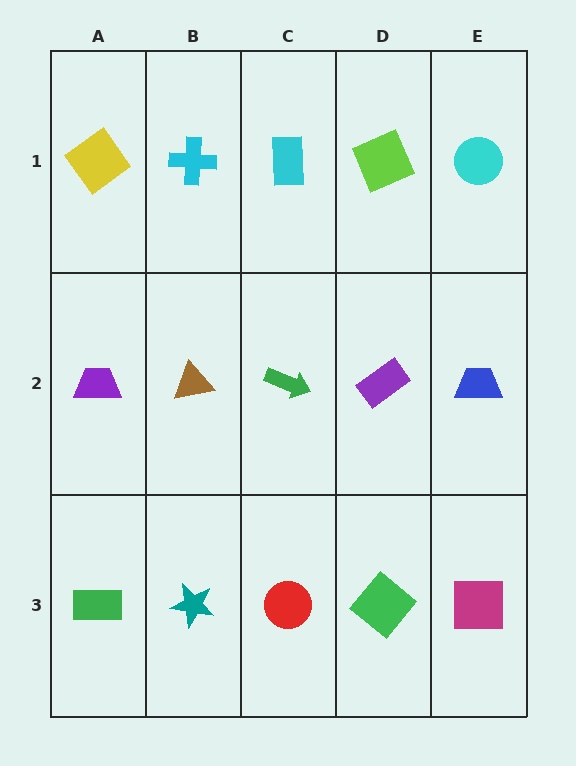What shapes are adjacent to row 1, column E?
A blue trapezoid (row 2, column E), a lime square (row 1, column D).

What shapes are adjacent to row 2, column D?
A lime square (row 1, column D), a green diamond (row 3, column D), a green arrow (row 2, column C), a blue trapezoid (row 2, column E).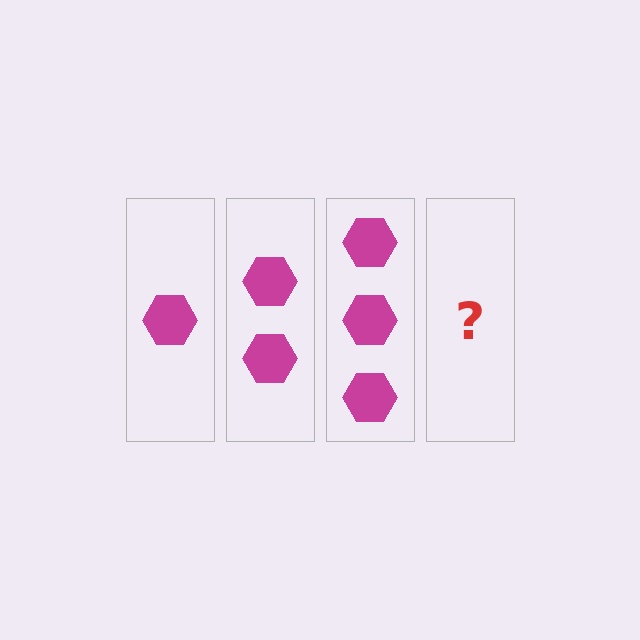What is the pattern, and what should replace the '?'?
The pattern is that each step adds one more hexagon. The '?' should be 4 hexagons.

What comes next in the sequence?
The next element should be 4 hexagons.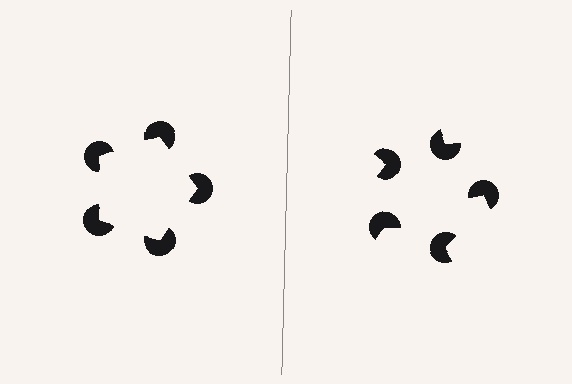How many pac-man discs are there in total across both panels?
10 — 5 on each side.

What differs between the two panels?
The pac-man discs are positioned identically on both sides; only the wedge orientations differ. On the left they align to a pentagon; on the right they are misaligned.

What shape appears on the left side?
An illusory pentagon.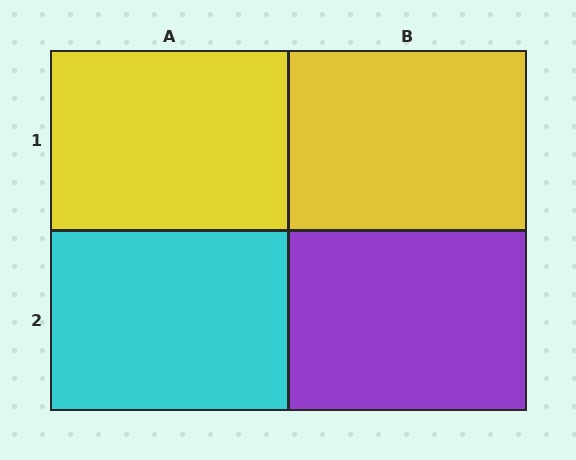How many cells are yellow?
2 cells are yellow.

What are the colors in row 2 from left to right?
Cyan, purple.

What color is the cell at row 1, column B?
Yellow.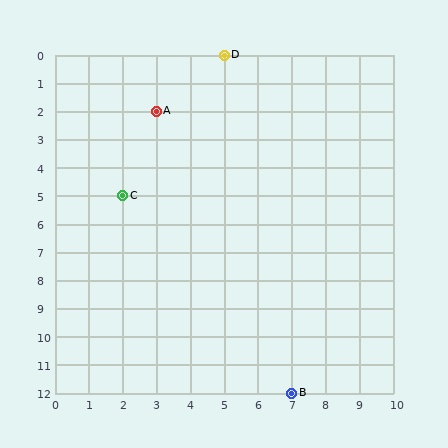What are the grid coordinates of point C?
Point C is at grid coordinates (2, 5).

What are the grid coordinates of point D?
Point D is at grid coordinates (5, 0).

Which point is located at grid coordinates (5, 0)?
Point D is at (5, 0).